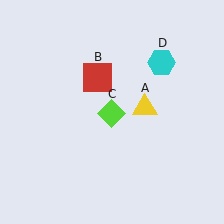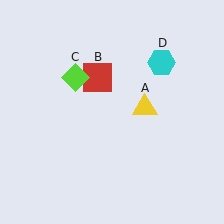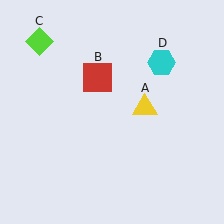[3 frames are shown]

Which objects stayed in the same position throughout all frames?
Yellow triangle (object A) and red square (object B) and cyan hexagon (object D) remained stationary.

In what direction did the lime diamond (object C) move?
The lime diamond (object C) moved up and to the left.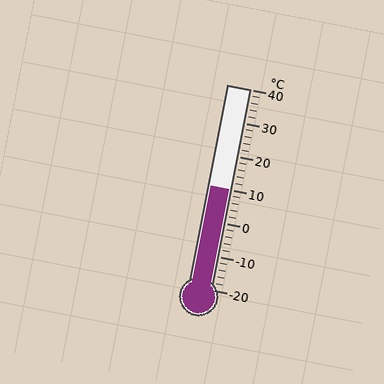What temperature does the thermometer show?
The thermometer shows approximately 10°C.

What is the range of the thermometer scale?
The thermometer scale ranges from -20°C to 40°C.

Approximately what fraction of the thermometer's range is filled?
The thermometer is filled to approximately 50% of its range.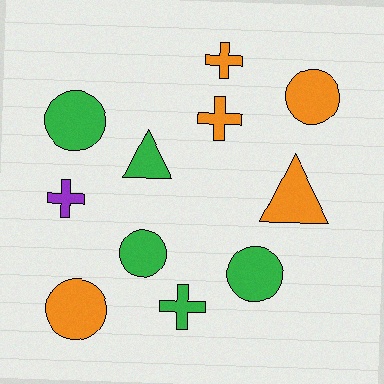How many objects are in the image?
There are 11 objects.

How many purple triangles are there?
There are no purple triangles.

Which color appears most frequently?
Green, with 5 objects.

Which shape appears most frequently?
Circle, with 5 objects.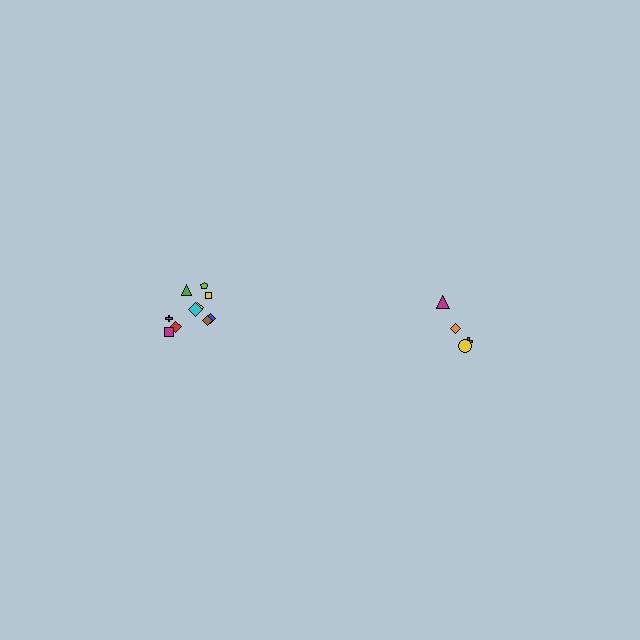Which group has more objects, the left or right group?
The left group.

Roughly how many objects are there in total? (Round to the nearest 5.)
Roughly 15 objects in total.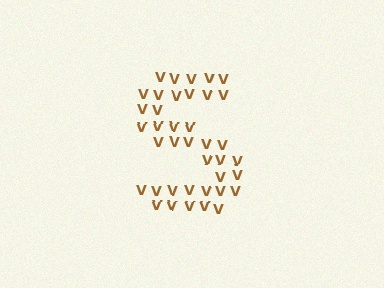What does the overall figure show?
The overall figure shows the letter S.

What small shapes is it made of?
It is made of small letter V's.